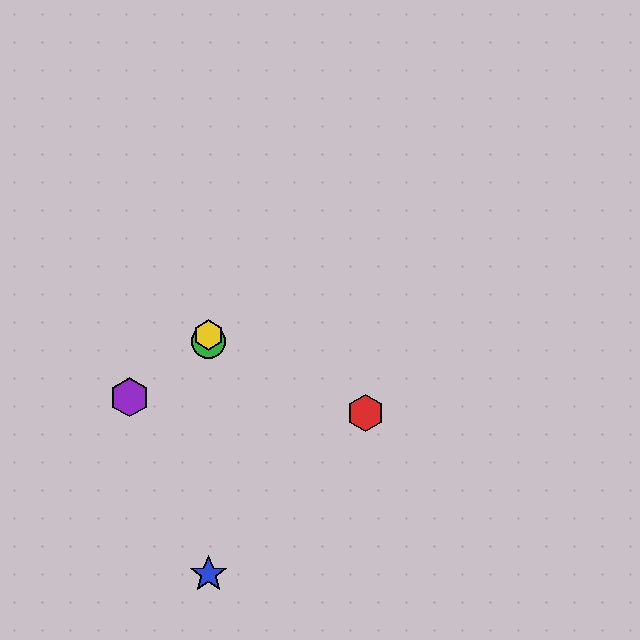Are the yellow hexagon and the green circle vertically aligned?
Yes, both are at x≈209.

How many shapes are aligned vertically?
3 shapes (the blue star, the green circle, the yellow hexagon) are aligned vertically.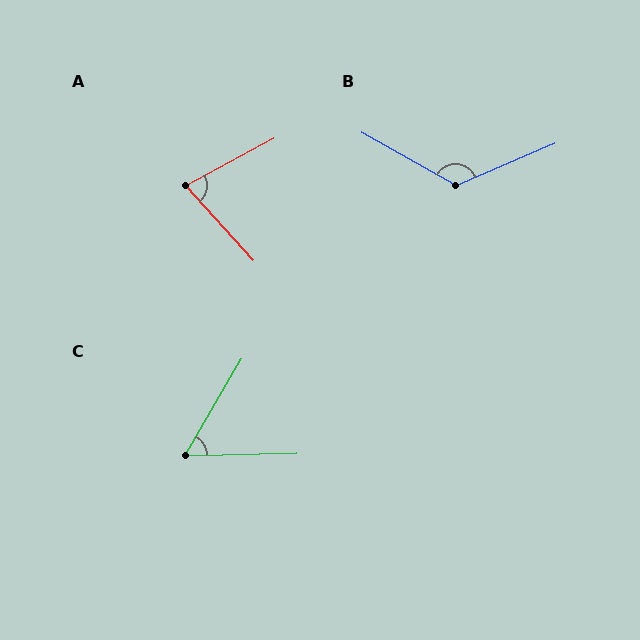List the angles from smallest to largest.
C (58°), A (76°), B (128°).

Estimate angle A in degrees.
Approximately 76 degrees.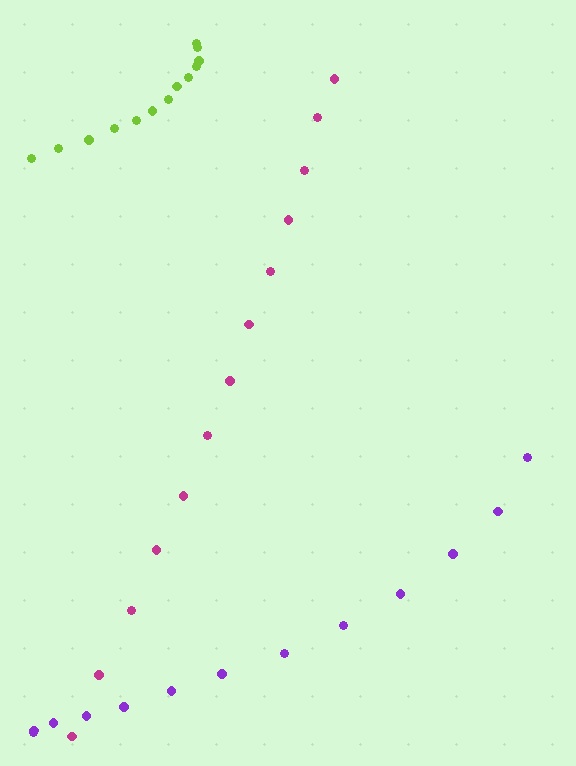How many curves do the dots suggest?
There are 3 distinct paths.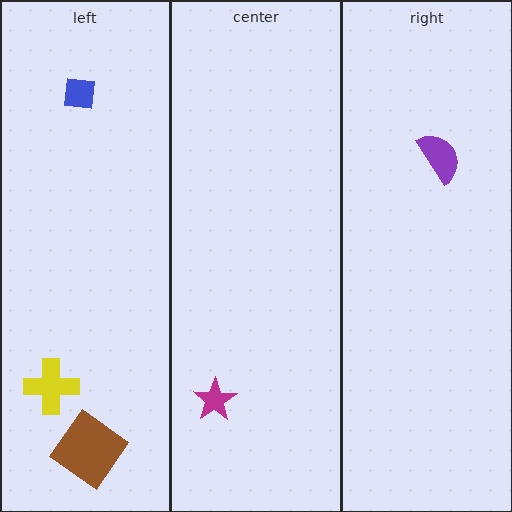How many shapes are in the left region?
3.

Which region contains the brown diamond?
The left region.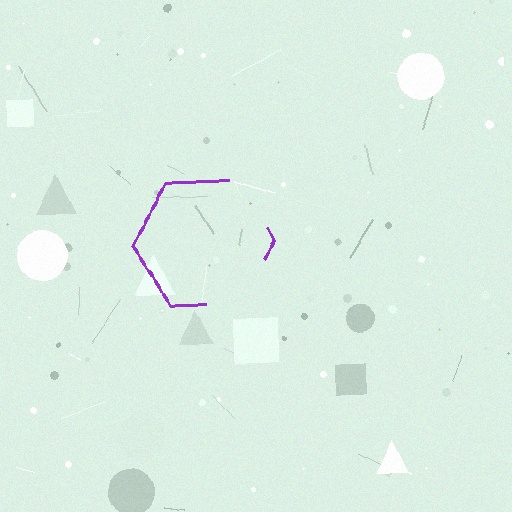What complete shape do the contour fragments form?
The contour fragments form a hexagon.